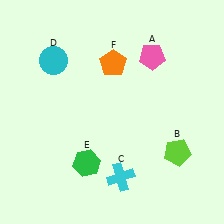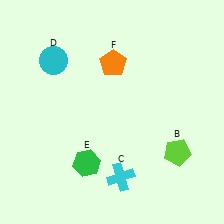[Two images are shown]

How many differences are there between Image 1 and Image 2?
There is 1 difference between the two images.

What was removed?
The pink pentagon (A) was removed in Image 2.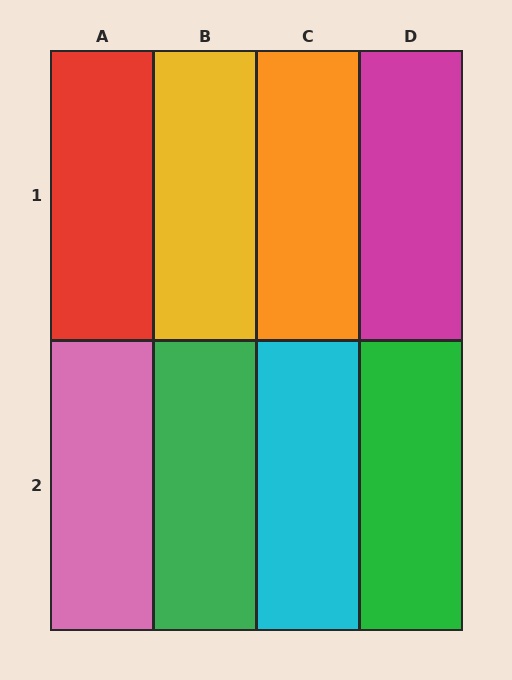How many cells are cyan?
1 cell is cyan.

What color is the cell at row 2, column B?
Green.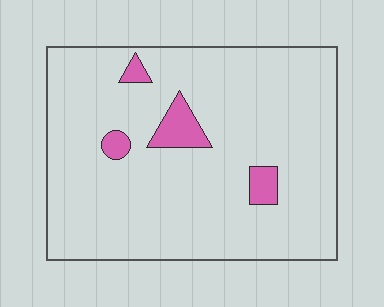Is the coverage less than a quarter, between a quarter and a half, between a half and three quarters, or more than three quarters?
Less than a quarter.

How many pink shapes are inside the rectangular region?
4.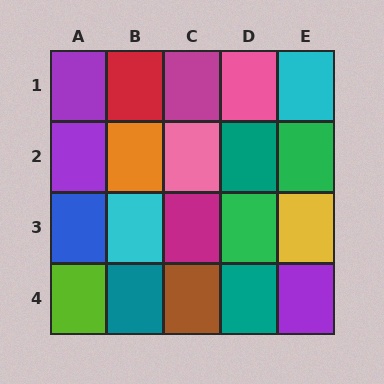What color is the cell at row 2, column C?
Pink.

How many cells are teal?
3 cells are teal.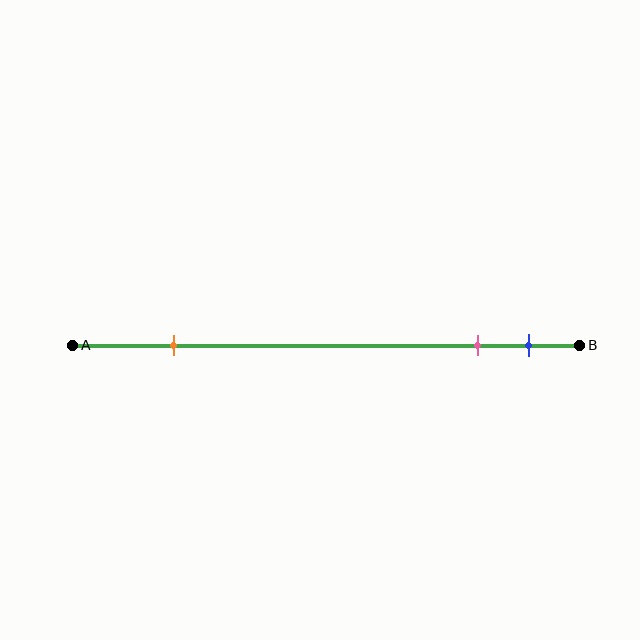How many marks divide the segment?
There are 3 marks dividing the segment.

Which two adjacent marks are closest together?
The pink and blue marks are the closest adjacent pair.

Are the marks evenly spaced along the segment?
No, the marks are not evenly spaced.